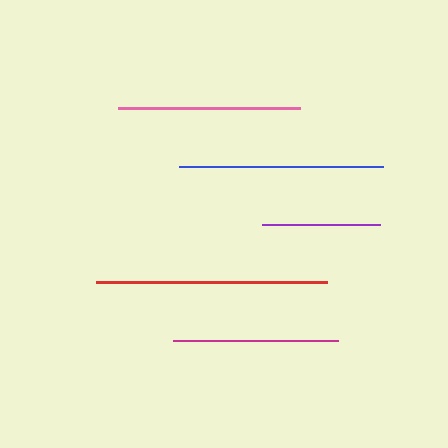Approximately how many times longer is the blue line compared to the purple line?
The blue line is approximately 1.7 times the length of the purple line.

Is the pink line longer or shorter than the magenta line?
The pink line is longer than the magenta line.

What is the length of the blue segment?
The blue segment is approximately 205 pixels long.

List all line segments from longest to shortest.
From longest to shortest: red, blue, pink, magenta, purple.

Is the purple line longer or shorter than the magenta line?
The magenta line is longer than the purple line.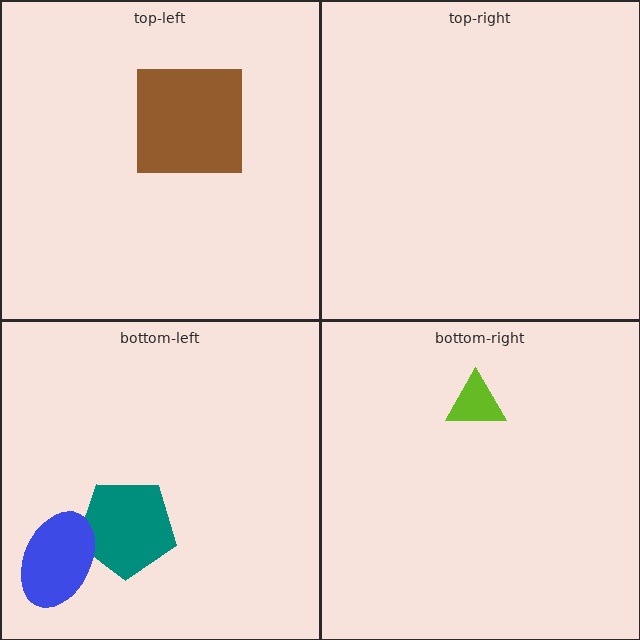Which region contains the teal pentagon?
The bottom-left region.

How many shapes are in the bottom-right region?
1.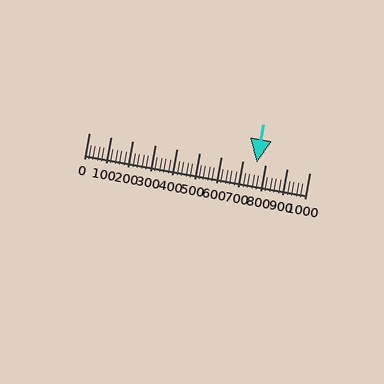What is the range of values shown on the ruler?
The ruler shows values from 0 to 1000.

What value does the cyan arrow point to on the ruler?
The cyan arrow points to approximately 760.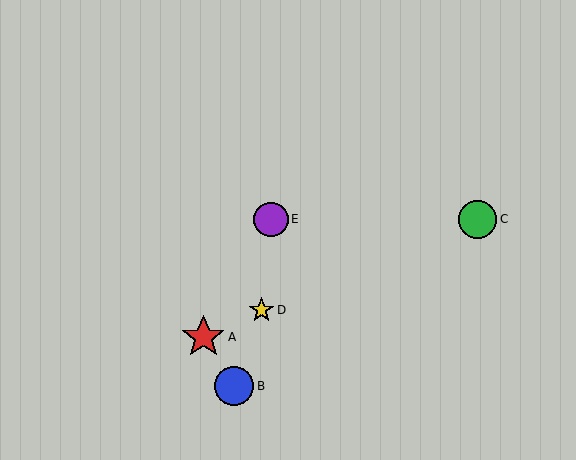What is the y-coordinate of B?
Object B is at y≈386.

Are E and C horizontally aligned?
Yes, both are at y≈219.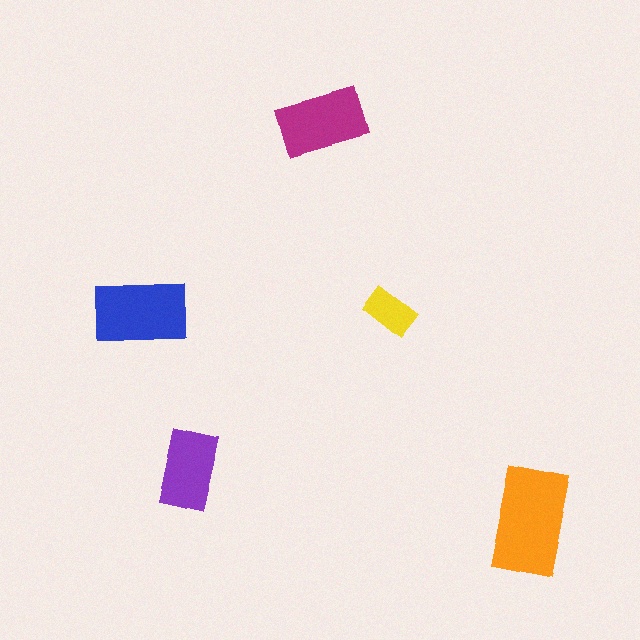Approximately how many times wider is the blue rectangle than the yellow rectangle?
About 2 times wider.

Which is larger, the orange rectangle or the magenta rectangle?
The orange one.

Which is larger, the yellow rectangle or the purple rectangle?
The purple one.